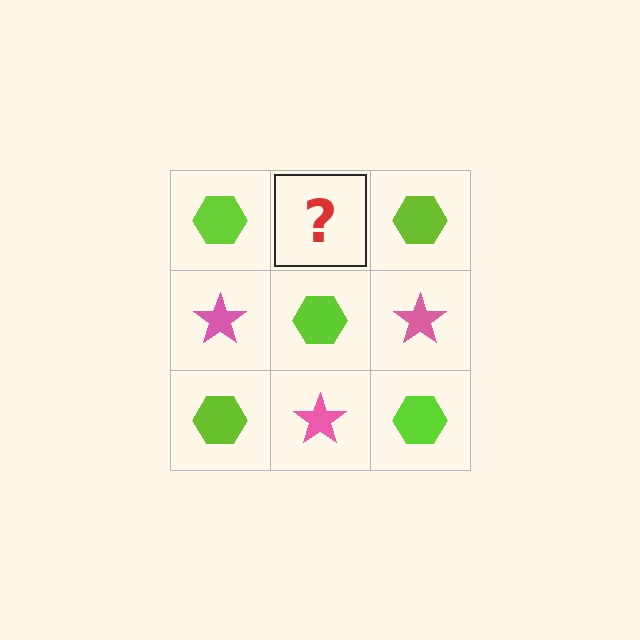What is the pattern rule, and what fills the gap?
The rule is that it alternates lime hexagon and pink star in a checkerboard pattern. The gap should be filled with a pink star.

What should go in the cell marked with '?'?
The missing cell should contain a pink star.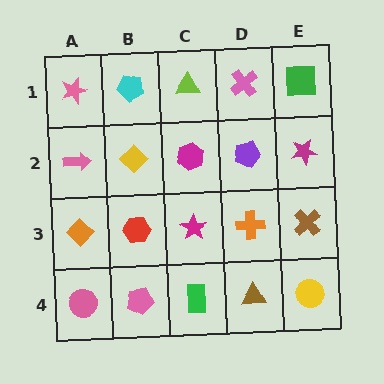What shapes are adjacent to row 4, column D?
An orange cross (row 3, column D), a green rectangle (row 4, column C), a yellow circle (row 4, column E).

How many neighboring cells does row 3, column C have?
4.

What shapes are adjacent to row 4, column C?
A magenta star (row 3, column C), a pink pentagon (row 4, column B), a brown triangle (row 4, column D).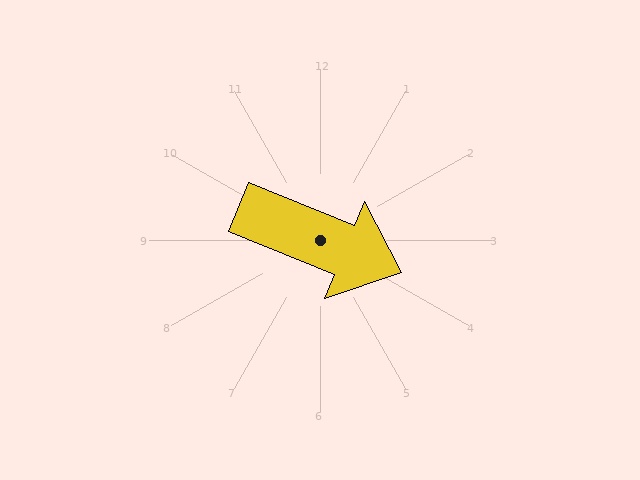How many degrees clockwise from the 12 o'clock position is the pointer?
Approximately 112 degrees.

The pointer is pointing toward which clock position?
Roughly 4 o'clock.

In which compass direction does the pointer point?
East.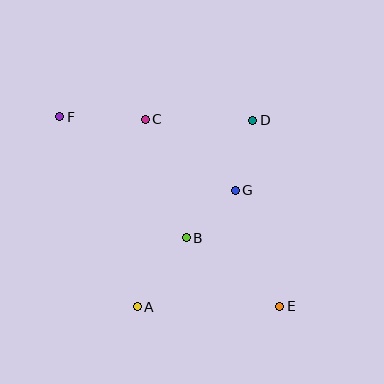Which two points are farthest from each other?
Points E and F are farthest from each other.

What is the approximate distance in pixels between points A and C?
The distance between A and C is approximately 188 pixels.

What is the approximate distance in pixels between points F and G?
The distance between F and G is approximately 191 pixels.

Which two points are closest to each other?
Points B and G are closest to each other.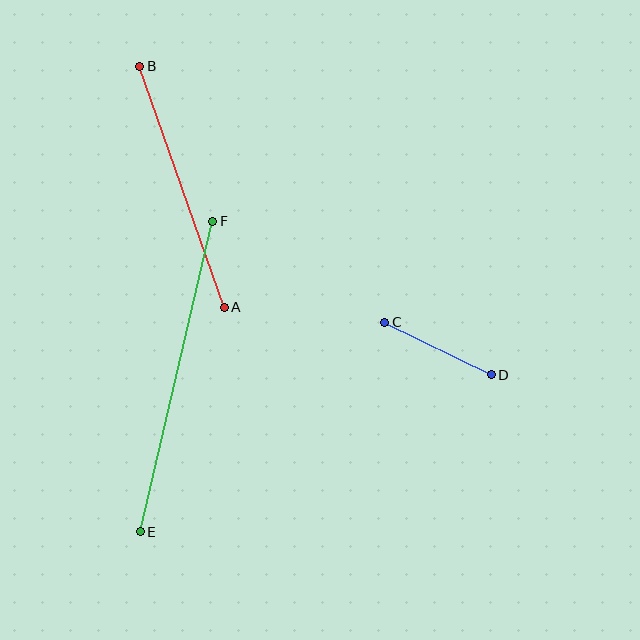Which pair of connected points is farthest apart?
Points E and F are farthest apart.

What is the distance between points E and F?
The distance is approximately 319 pixels.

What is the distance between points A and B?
The distance is approximately 255 pixels.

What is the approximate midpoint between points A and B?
The midpoint is at approximately (182, 187) pixels.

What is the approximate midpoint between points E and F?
The midpoint is at approximately (177, 377) pixels.